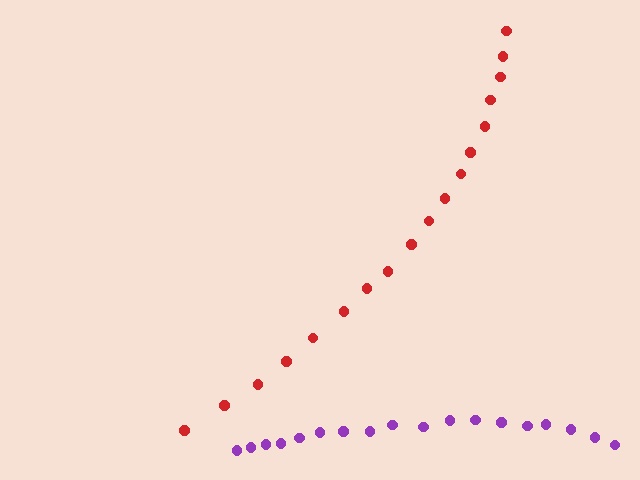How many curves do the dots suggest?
There are 2 distinct paths.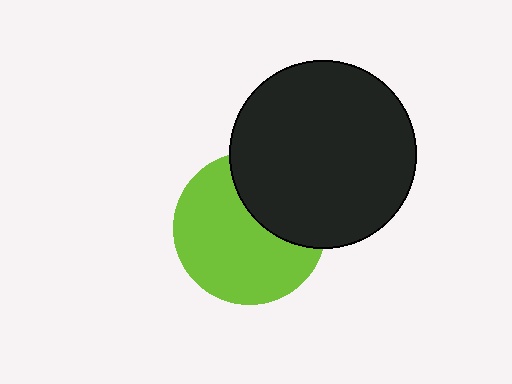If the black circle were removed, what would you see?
You would see the complete lime circle.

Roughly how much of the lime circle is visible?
Most of it is visible (roughly 66%).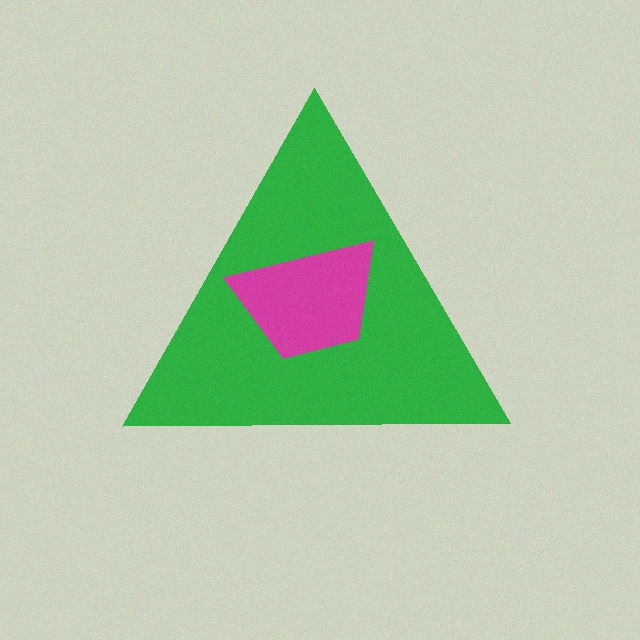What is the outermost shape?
The green triangle.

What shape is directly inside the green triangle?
The magenta trapezoid.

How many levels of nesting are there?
2.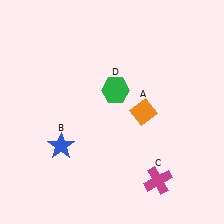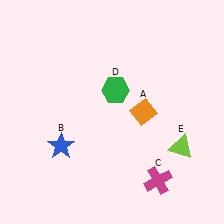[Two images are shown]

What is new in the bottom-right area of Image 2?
A lime triangle (E) was added in the bottom-right area of Image 2.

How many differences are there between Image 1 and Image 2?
There is 1 difference between the two images.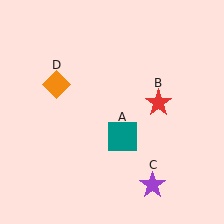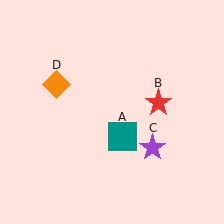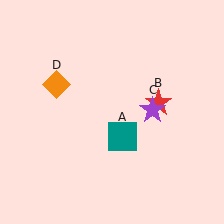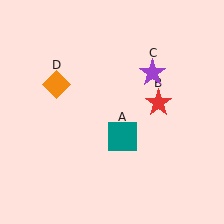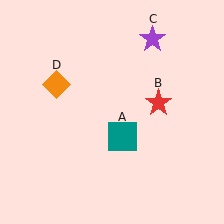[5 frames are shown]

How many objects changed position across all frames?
1 object changed position: purple star (object C).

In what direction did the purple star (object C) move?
The purple star (object C) moved up.